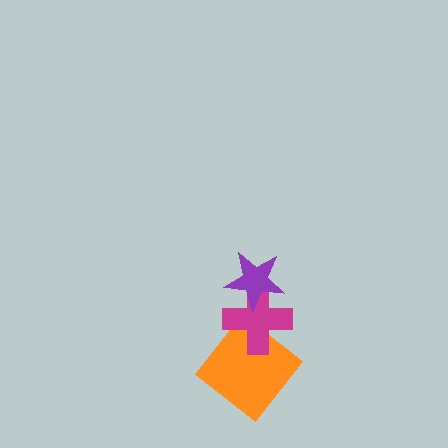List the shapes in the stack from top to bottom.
From top to bottom: the purple star, the magenta cross, the orange diamond.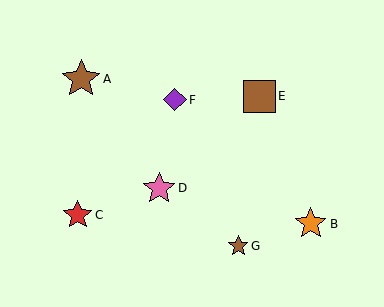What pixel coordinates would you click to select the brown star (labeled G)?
Click at (238, 246) to select the brown star G.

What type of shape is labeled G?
Shape G is a brown star.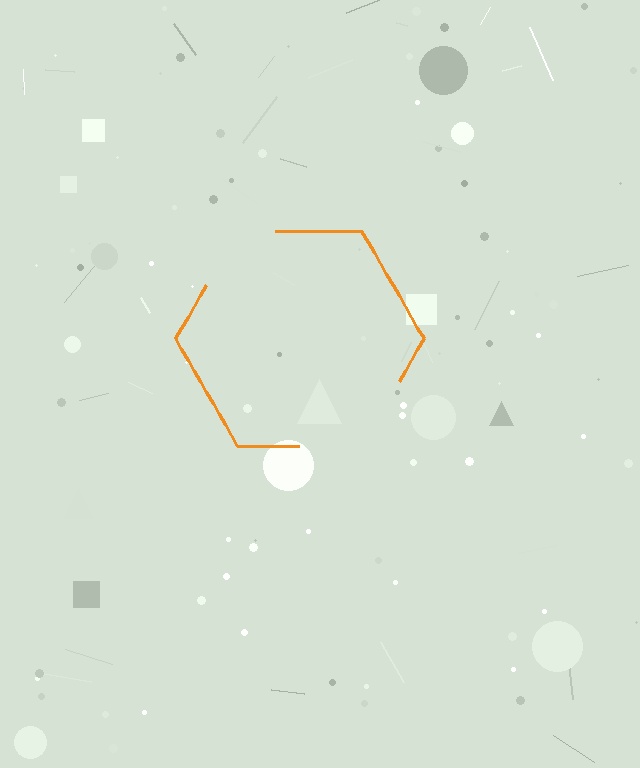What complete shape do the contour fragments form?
The contour fragments form a hexagon.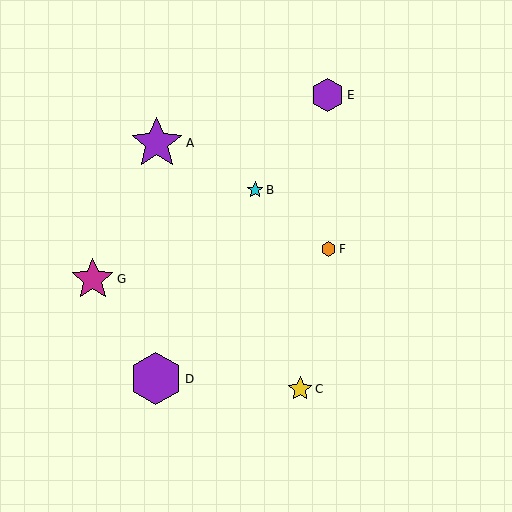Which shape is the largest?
The purple star (labeled A) is the largest.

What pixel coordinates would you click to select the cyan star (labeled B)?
Click at (255, 190) to select the cyan star B.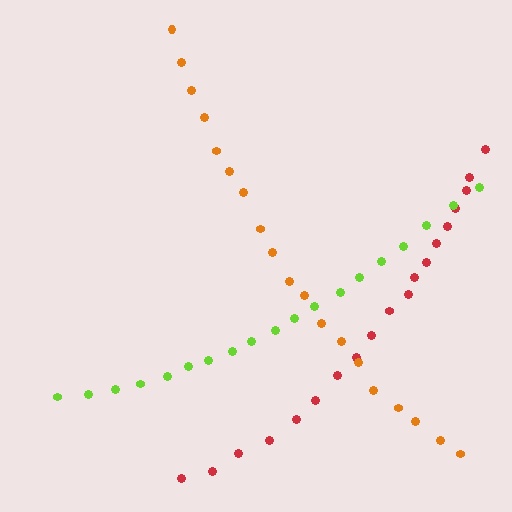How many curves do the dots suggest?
There are 3 distinct paths.